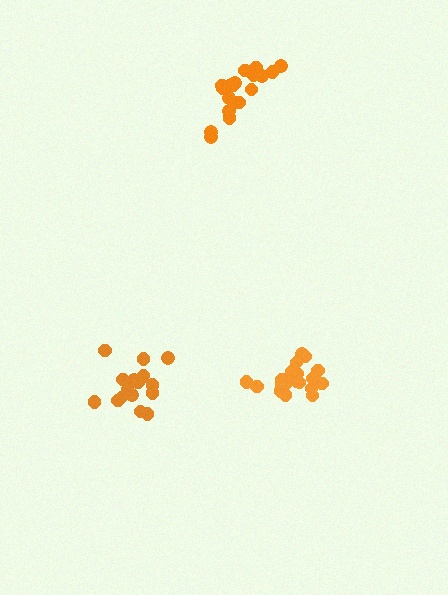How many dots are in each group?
Group 1: 21 dots, Group 2: 17 dots, Group 3: 19 dots (57 total).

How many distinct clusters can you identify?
There are 3 distinct clusters.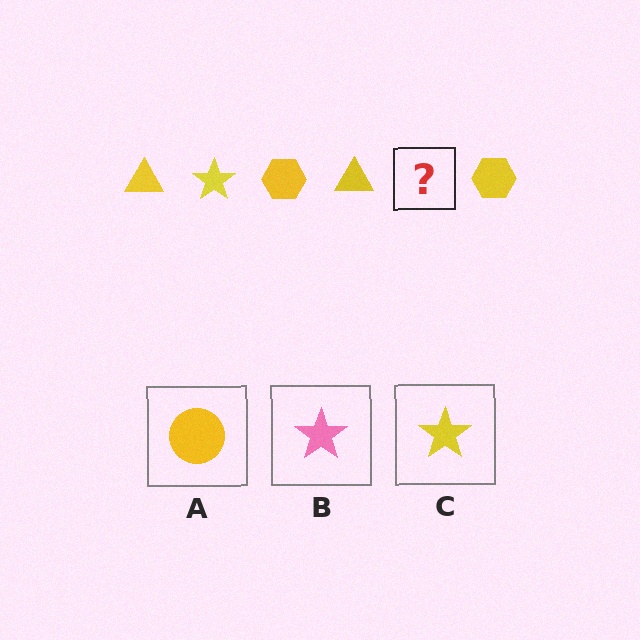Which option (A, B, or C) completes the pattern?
C.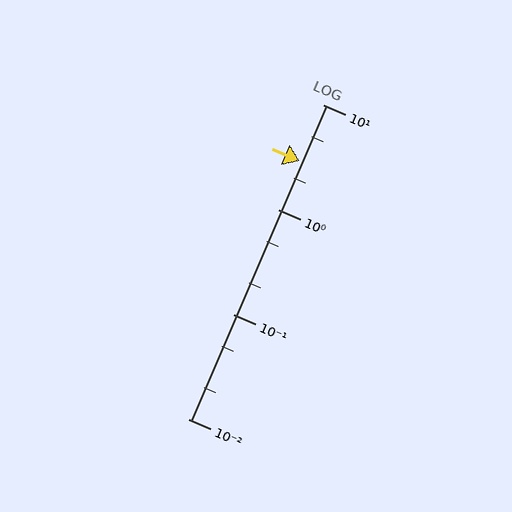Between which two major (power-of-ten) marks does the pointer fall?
The pointer is between 1 and 10.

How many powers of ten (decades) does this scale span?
The scale spans 3 decades, from 0.01 to 10.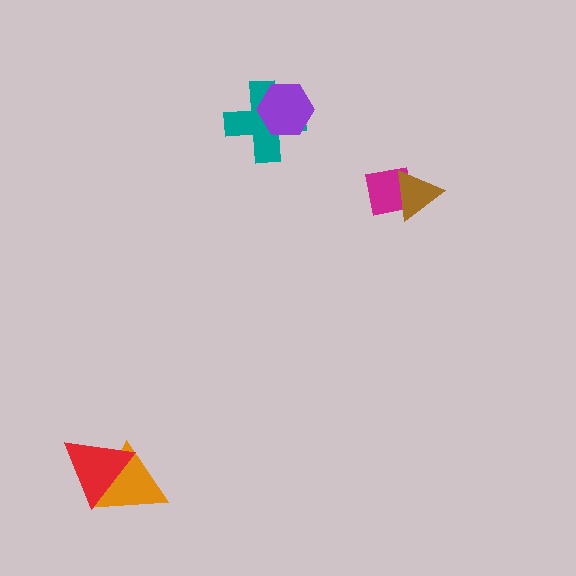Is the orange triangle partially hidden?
Yes, it is partially covered by another shape.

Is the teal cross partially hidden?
Yes, it is partially covered by another shape.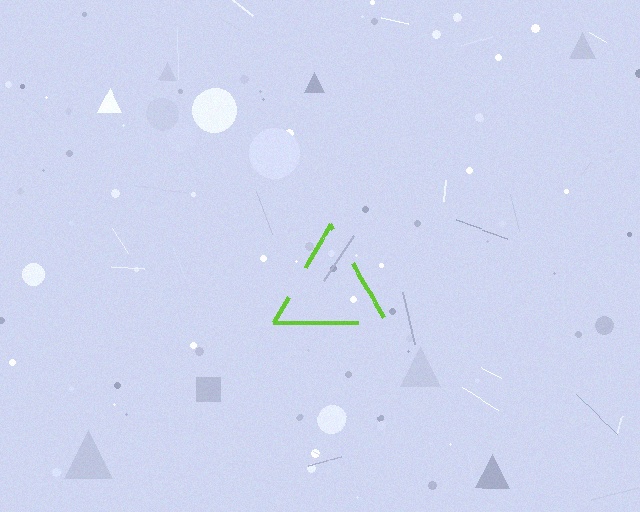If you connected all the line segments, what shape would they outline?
They would outline a triangle.